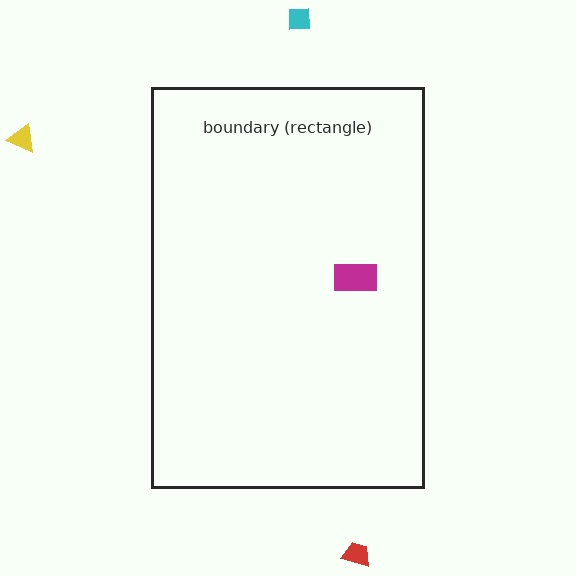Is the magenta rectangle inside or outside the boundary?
Inside.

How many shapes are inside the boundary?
1 inside, 3 outside.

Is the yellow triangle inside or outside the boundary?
Outside.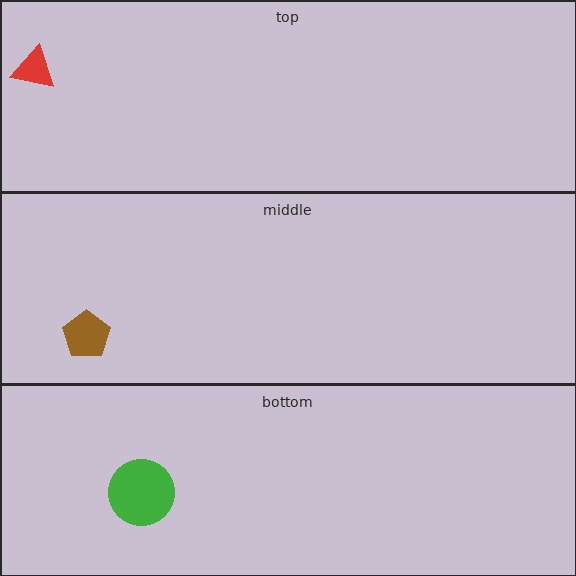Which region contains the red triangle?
The top region.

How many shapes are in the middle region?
1.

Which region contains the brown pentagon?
The middle region.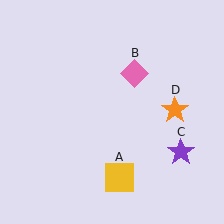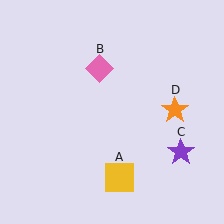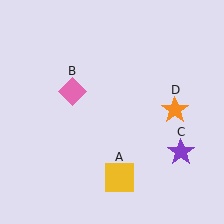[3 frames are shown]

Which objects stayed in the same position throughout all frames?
Yellow square (object A) and purple star (object C) and orange star (object D) remained stationary.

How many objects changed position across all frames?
1 object changed position: pink diamond (object B).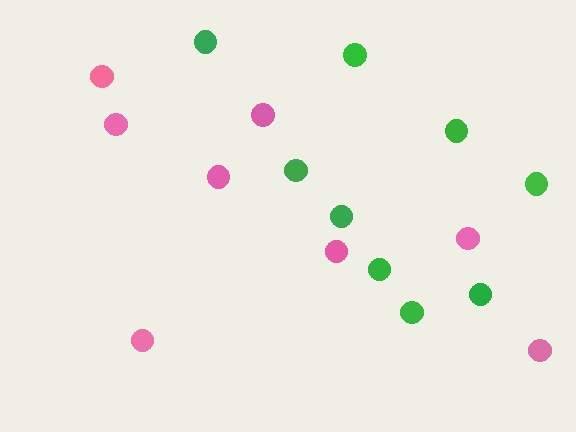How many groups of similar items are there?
There are 2 groups: one group of green circles (9) and one group of pink circles (8).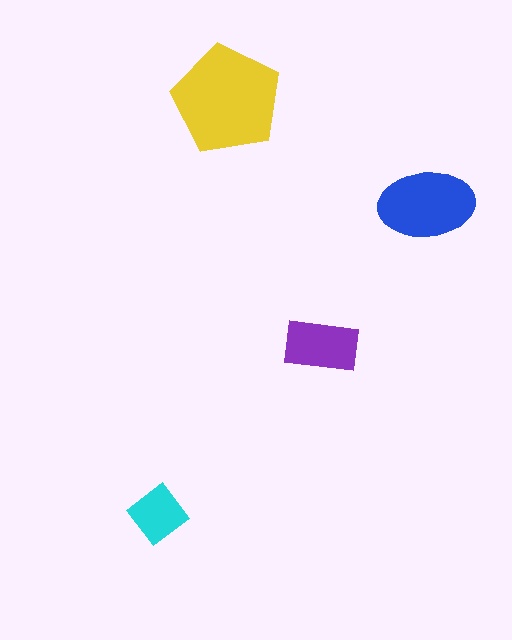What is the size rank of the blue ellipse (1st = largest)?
2nd.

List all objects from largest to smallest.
The yellow pentagon, the blue ellipse, the purple rectangle, the cyan diamond.